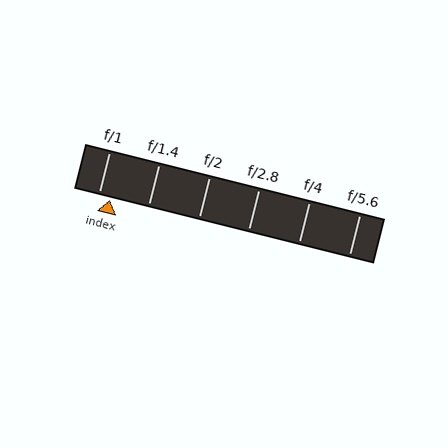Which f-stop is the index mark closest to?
The index mark is closest to f/1.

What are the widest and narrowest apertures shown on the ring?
The widest aperture shown is f/1 and the narrowest is f/5.6.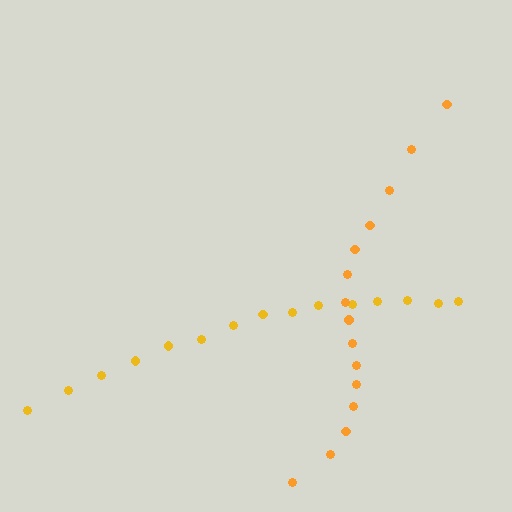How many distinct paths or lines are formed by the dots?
There are 2 distinct paths.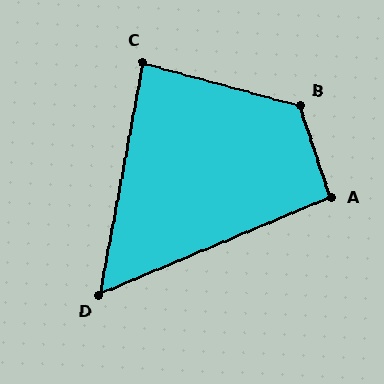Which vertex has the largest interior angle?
B, at approximately 123 degrees.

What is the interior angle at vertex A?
Approximately 95 degrees (approximately right).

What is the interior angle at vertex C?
Approximately 85 degrees (approximately right).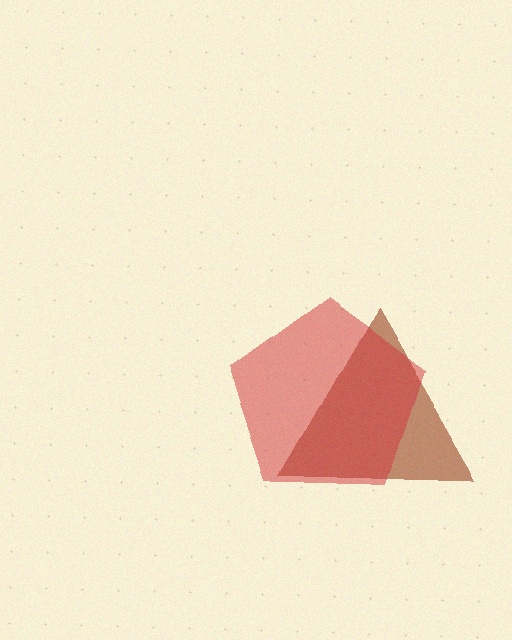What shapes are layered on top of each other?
The layered shapes are: a brown triangle, a red pentagon.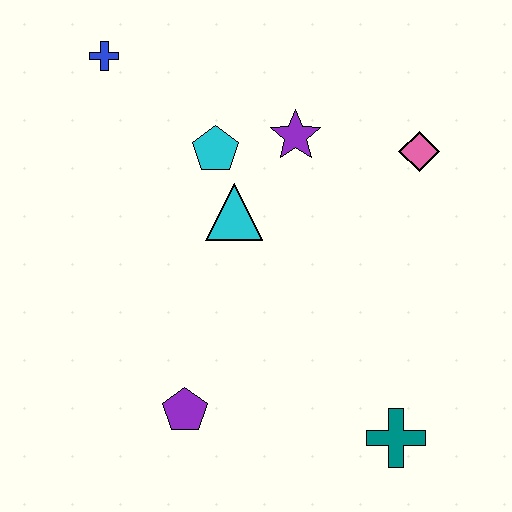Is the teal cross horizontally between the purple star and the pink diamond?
Yes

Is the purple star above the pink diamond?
Yes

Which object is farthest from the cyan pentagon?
The teal cross is farthest from the cyan pentagon.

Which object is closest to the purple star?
The cyan pentagon is closest to the purple star.